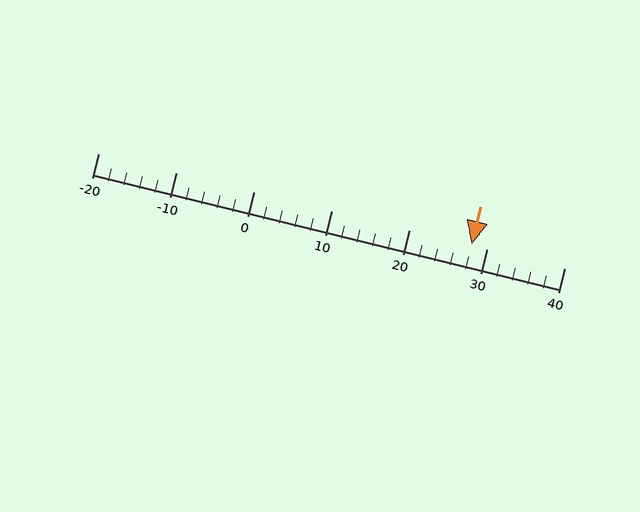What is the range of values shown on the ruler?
The ruler shows values from -20 to 40.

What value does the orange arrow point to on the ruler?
The orange arrow points to approximately 28.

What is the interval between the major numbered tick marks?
The major tick marks are spaced 10 units apart.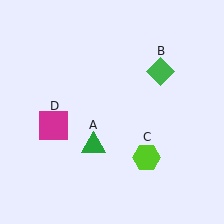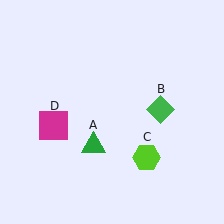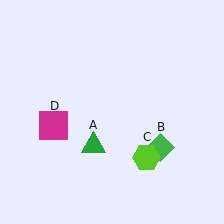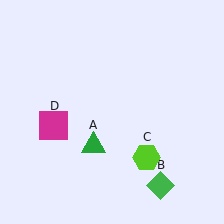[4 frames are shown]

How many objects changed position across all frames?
1 object changed position: green diamond (object B).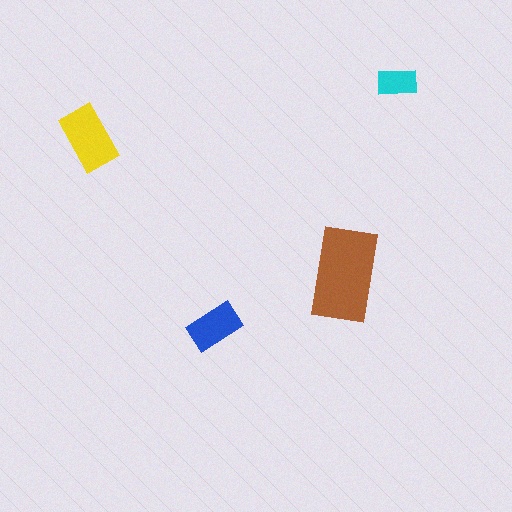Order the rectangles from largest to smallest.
the brown one, the yellow one, the blue one, the cyan one.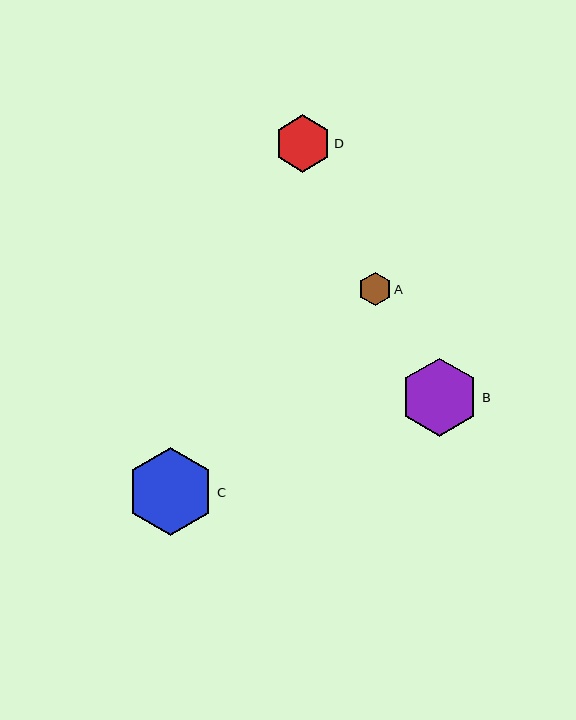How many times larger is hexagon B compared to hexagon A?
Hexagon B is approximately 2.4 times the size of hexagon A.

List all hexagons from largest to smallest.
From largest to smallest: C, B, D, A.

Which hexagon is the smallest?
Hexagon A is the smallest with a size of approximately 33 pixels.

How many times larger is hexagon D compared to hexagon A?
Hexagon D is approximately 1.8 times the size of hexagon A.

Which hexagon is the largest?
Hexagon C is the largest with a size of approximately 88 pixels.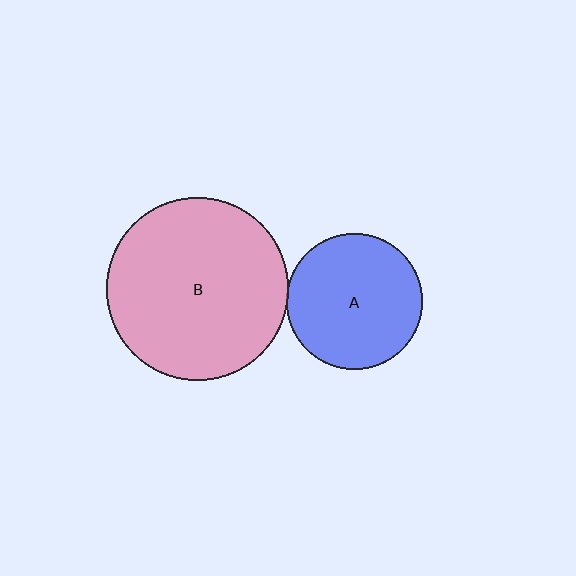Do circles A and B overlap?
Yes.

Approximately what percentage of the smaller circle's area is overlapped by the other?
Approximately 5%.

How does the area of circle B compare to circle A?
Approximately 1.8 times.